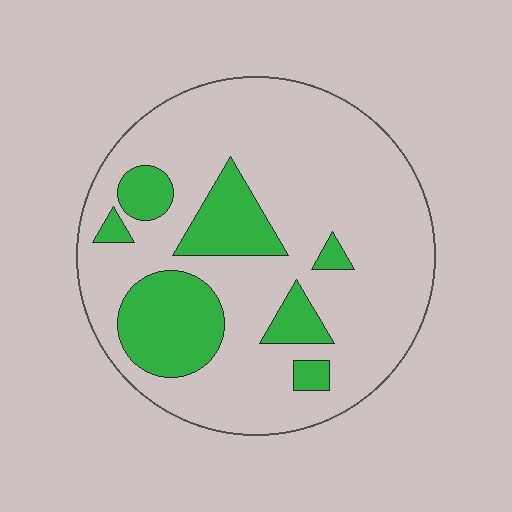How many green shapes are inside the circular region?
7.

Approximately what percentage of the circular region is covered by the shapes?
Approximately 25%.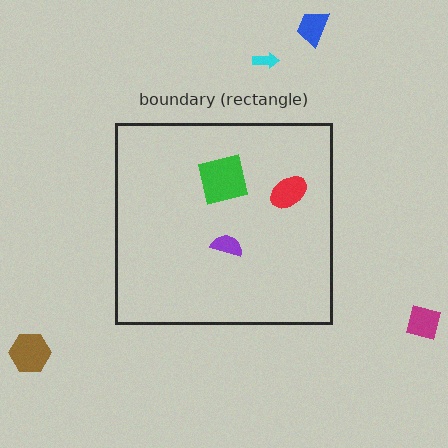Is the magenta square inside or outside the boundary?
Outside.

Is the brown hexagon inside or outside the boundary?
Outside.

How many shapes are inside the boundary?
3 inside, 4 outside.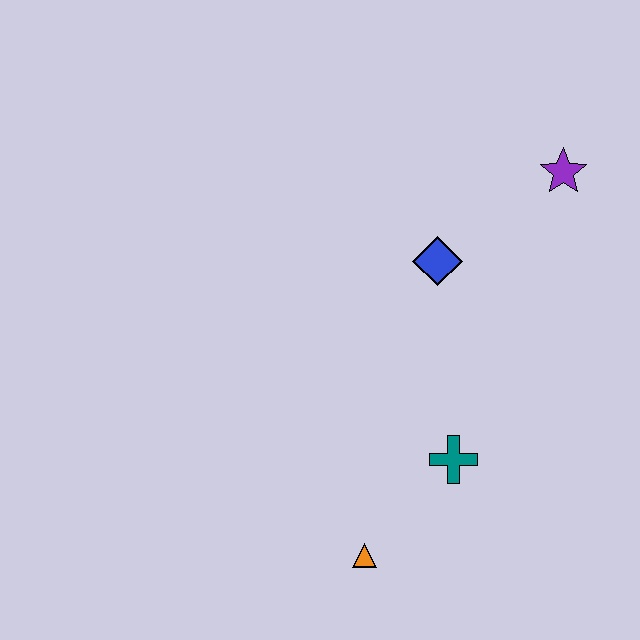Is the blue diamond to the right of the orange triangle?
Yes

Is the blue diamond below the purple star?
Yes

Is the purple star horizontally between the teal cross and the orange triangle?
No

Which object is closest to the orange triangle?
The teal cross is closest to the orange triangle.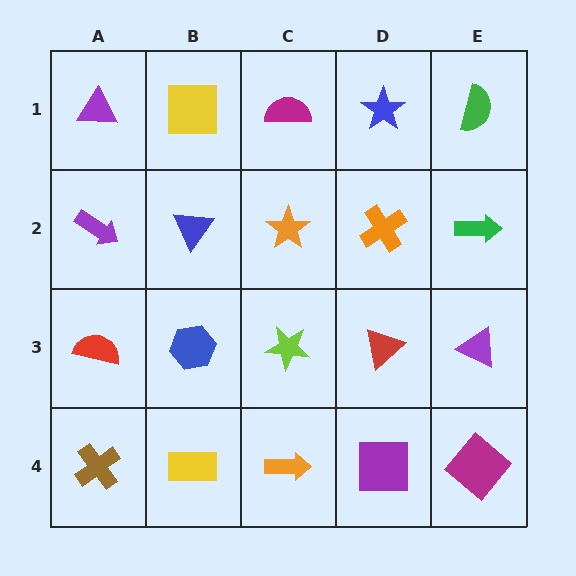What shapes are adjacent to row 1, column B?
A blue triangle (row 2, column B), a purple triangle (row 1, column A), a magenta semicircle (row 1, column C).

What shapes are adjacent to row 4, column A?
A red semicircle (row 3, column A), a yellow rectangle (row 4, column B).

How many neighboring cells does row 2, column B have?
4.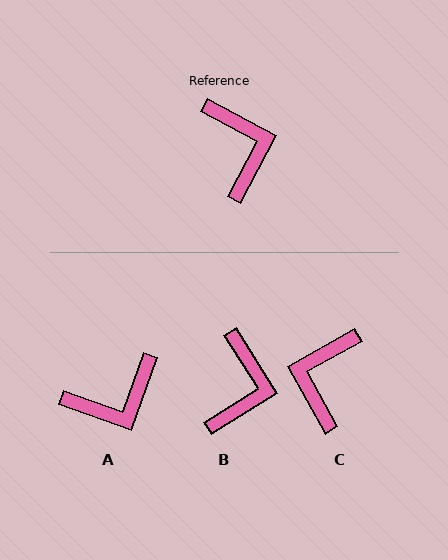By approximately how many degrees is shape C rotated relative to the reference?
Approximately 147 degrees counter-clockwise.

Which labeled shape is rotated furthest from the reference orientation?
C, about 147 degrees away.